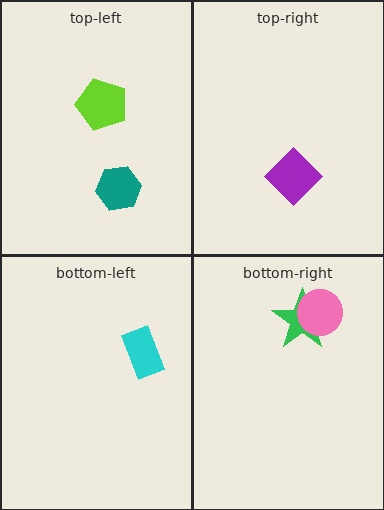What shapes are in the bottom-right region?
The green star, the pink circle.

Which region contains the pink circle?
The bottom-right region.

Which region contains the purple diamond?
The top-right region.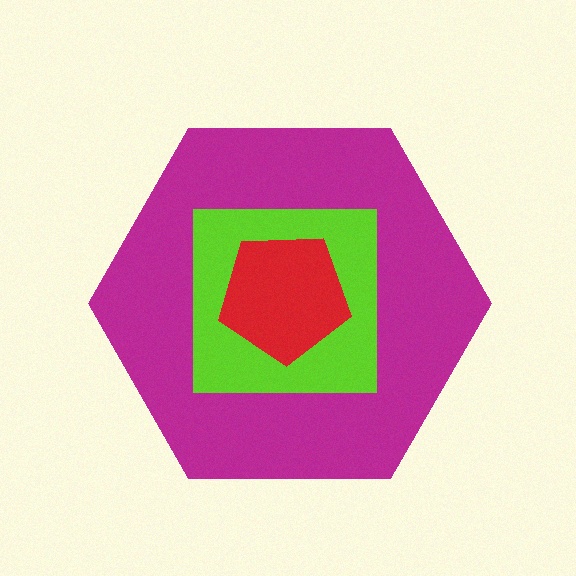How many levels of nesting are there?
3.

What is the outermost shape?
The magenta hexagon.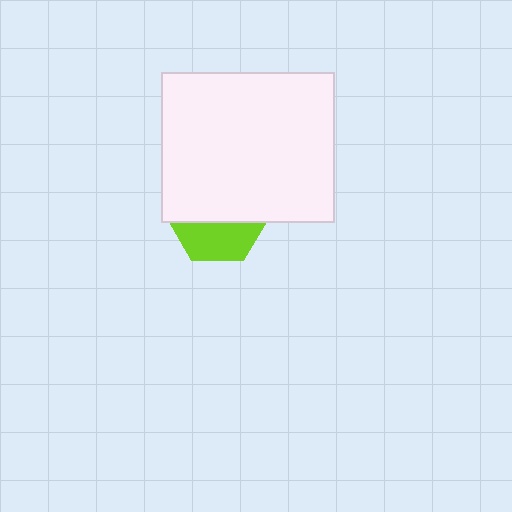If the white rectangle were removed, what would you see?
You would see the complete lime hexagon.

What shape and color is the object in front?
The object in front is a white rectangle.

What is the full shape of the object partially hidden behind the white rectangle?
The partially hidden object is a lime hexagon.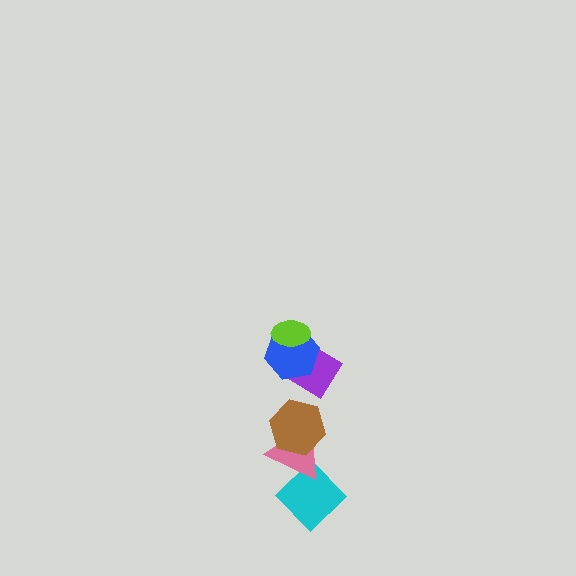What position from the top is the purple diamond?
The purple diamond is 3rd from the top.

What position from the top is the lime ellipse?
The lime ellipse is 1st from the top.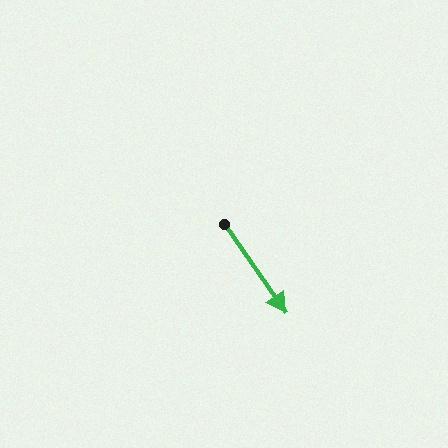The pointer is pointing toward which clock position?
Roughly 5 o'clock.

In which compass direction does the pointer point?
Southeast.